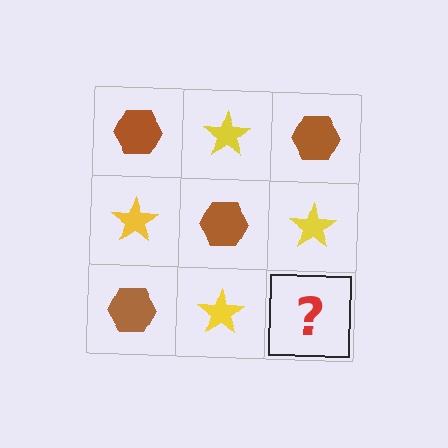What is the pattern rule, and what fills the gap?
The rule is that it alternates brown hexagon and yellow star in a checkerboard pattern. The gap should be filled with a brown hexagon.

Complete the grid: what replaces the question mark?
The question mark should be replaced with a brown hexagon.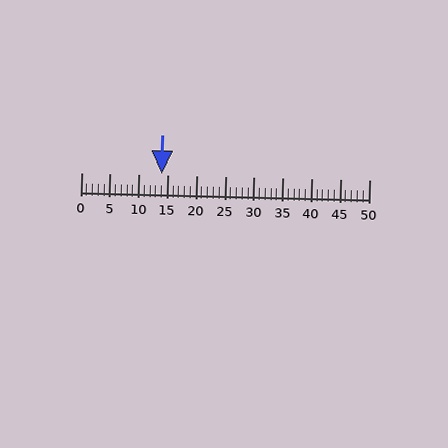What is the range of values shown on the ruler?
The ruler shows values from 0 to 50.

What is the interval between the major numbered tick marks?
The major tick marks are spaced 5 units apart.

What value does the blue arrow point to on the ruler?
The blue arrow points to approximately 14.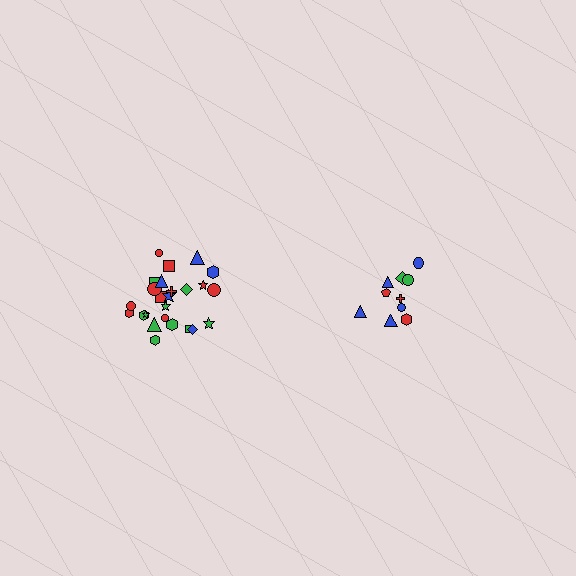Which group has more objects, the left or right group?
The left group.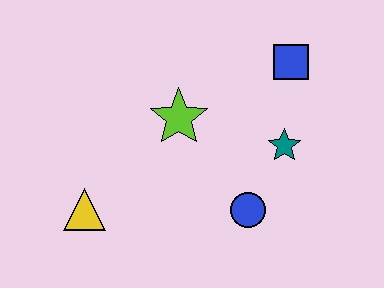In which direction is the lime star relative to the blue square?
The lime star is to the left of the blue square.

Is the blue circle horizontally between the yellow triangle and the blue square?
Yes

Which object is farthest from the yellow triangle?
The blue square is farthest from the yellow triangle.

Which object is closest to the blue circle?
The teal star is closest to the blue circle.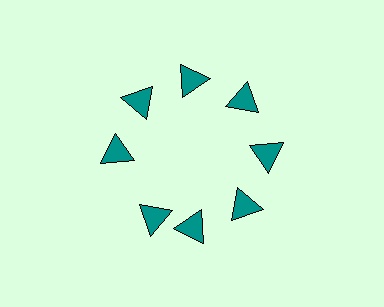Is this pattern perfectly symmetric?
No. The 8 teal triangles are arranged in a ring, but one element near the 8 o'clock position is rotated out of alignment along the ring, breaking the 8-fold rotational symmetry.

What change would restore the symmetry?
The symmetry would be restored by rotating it back into even spacing with its neighbors so that all 8 triangles sit at equal angles and equal distance from the center.